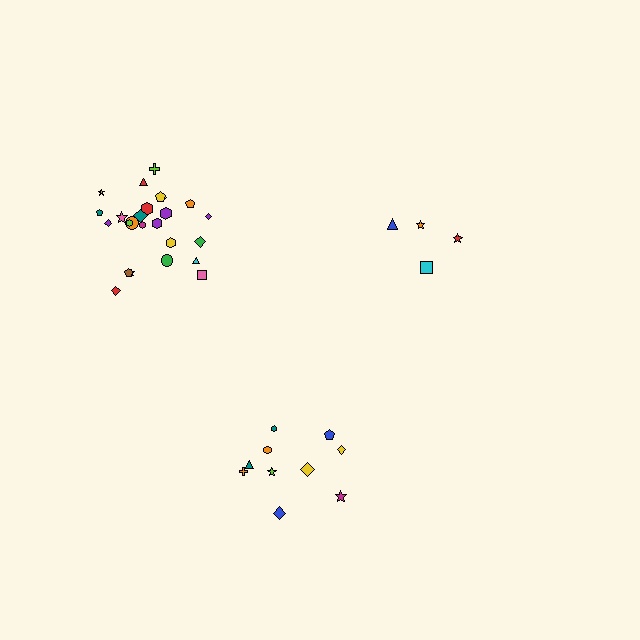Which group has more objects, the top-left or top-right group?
The top-left group.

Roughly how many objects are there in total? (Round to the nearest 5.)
Roughly 40 objects in total.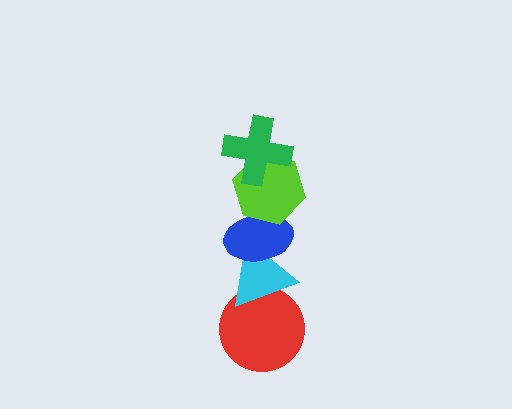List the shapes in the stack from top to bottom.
From top to bottom: the green cross, the lime hexagon, the blue ellipse, the cyan triangle, the red circle.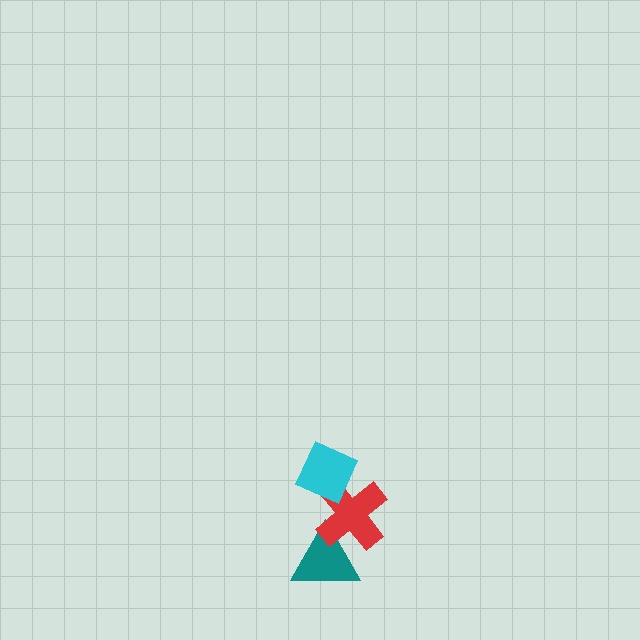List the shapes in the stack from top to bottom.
From top to bottom: the cyan diamond, the red cross, the teal triangle.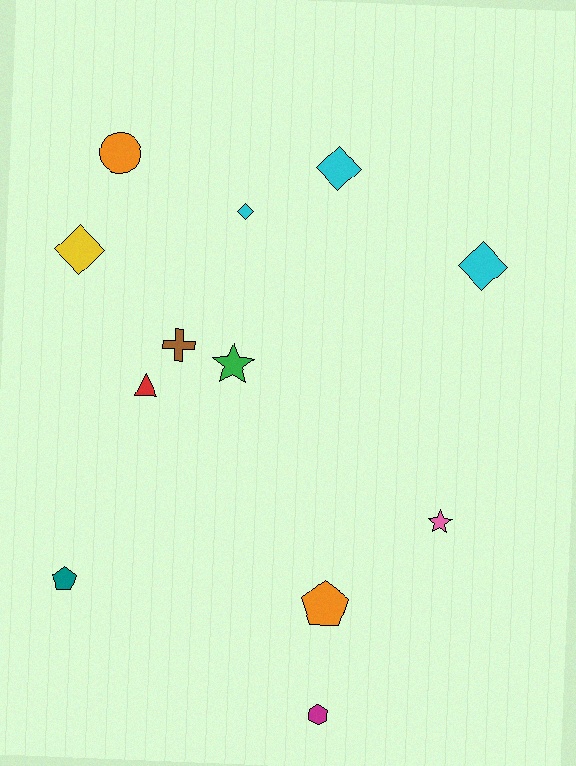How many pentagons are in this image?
There are 2 pentagons.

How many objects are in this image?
There are 12 objects.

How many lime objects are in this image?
There are no lime objects.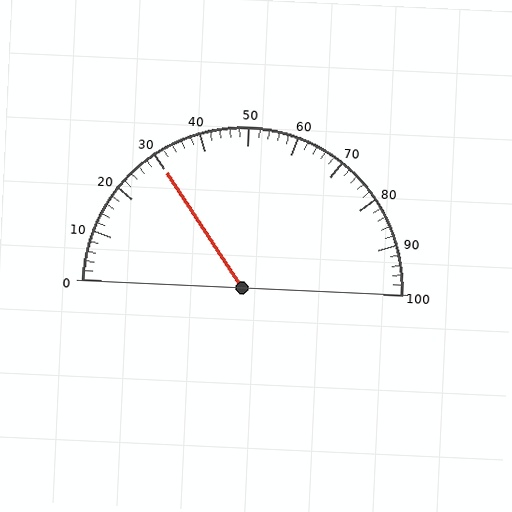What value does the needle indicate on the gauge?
The needle indicates approximately 30.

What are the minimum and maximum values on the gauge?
The gauge ranges from 0 to 100.